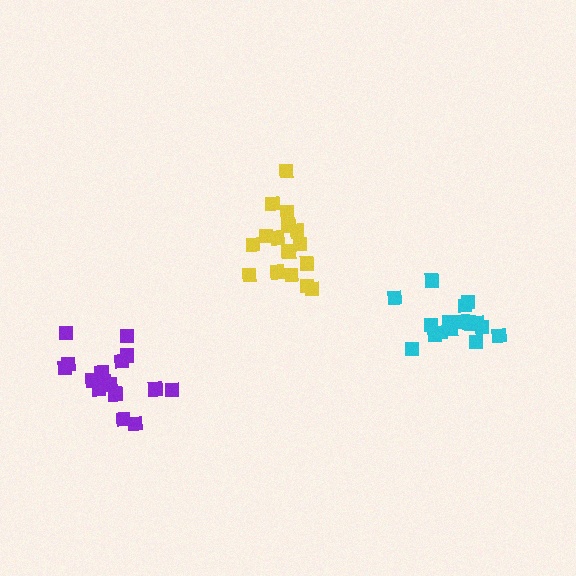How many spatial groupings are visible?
There are 3 spatial groupings.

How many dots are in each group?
Group 1: 17 dots, Group 2: 17 dots, Group 3: 17 dots (51 total).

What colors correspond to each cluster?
The clusters are colored: yellow, cyan, purple.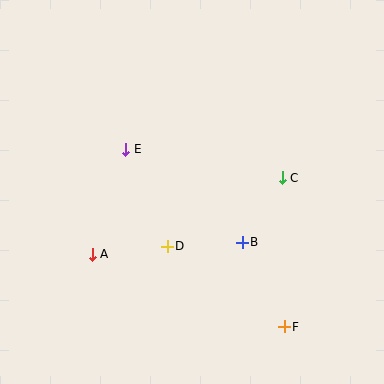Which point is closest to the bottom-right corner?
Point F is closest to the bottom-right corner.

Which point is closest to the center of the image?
Point D at (167, 246) is closest to the center.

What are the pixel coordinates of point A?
Point A is at (92, 254).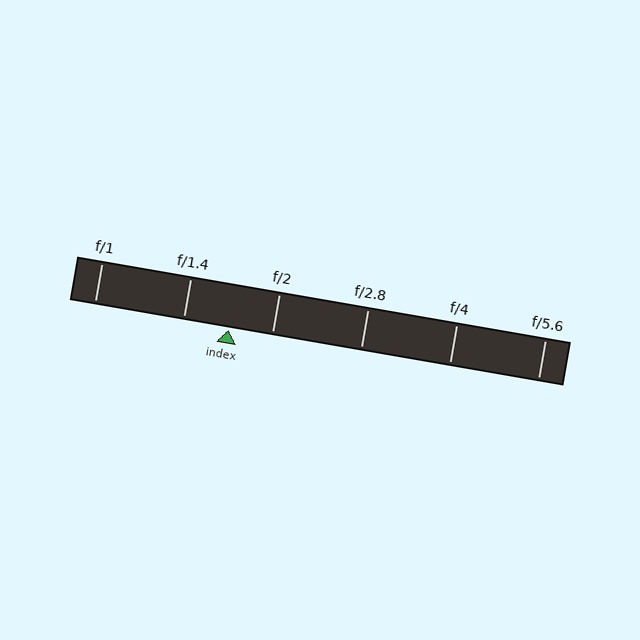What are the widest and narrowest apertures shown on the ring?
The widest aperture shown is f/1 and the narrowest is f/5.6.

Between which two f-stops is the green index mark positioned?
The index mark is between f/1.4 and f/2.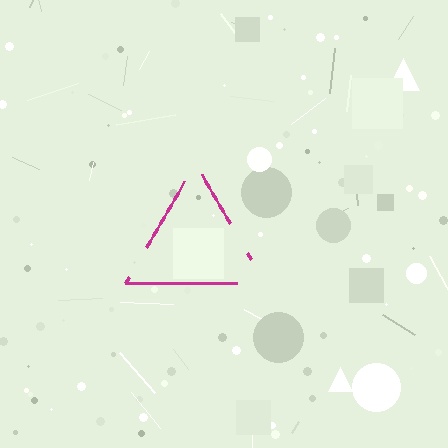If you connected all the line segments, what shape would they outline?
They would outline a triangle.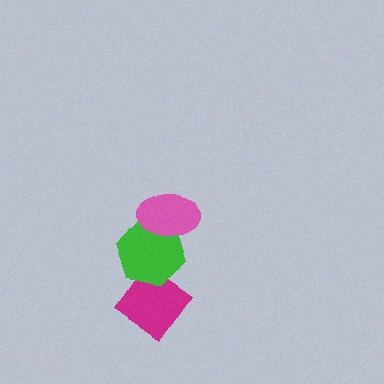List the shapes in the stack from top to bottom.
From top to bottom: the pink ellipse, the green hexagon, the magenta diamond.